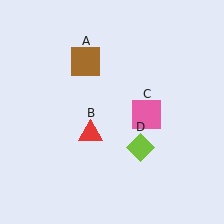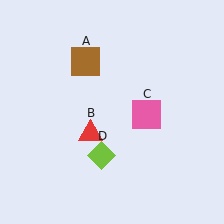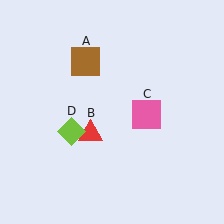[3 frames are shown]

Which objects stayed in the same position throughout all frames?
Brown square (object A) and red triangle (object B) and pink square (object C) remained stationary.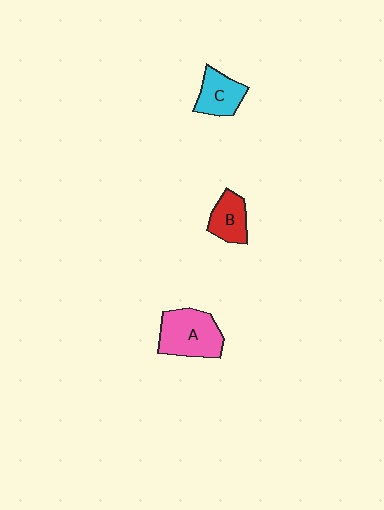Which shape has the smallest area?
Shape B (red).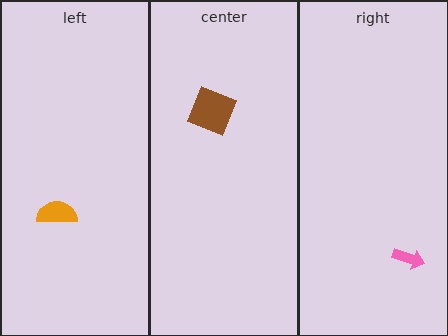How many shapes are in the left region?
1.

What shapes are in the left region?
The orange semicircle.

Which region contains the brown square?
The center region.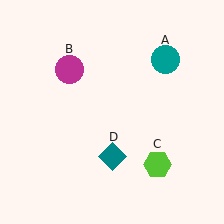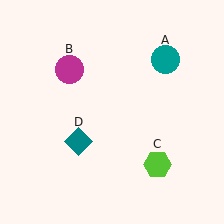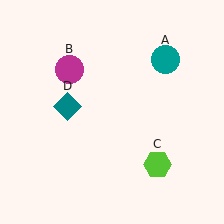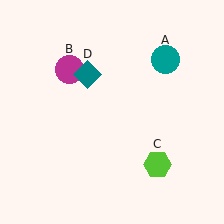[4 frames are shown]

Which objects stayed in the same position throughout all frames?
Teal circle (object A) and magenta circle (object B) and lime hexagon (object C) remained stationary.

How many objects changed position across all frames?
1 object changed position: teal diamond (object D).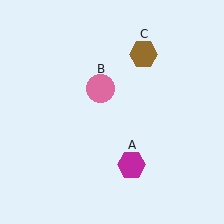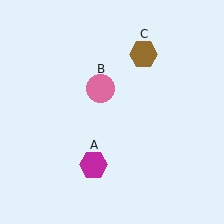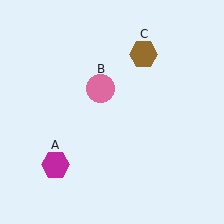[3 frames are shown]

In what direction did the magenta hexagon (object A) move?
The magenta hexagon (object A) moved left.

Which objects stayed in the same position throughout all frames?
Pink circle (object B) and brown hexagon (object C) remained stationary.